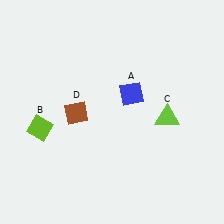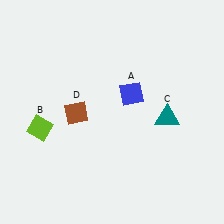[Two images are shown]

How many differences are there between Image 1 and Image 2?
There is 1 difference between the two images.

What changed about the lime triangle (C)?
In Image 1, C is lime. In Image 2, it changed to teal.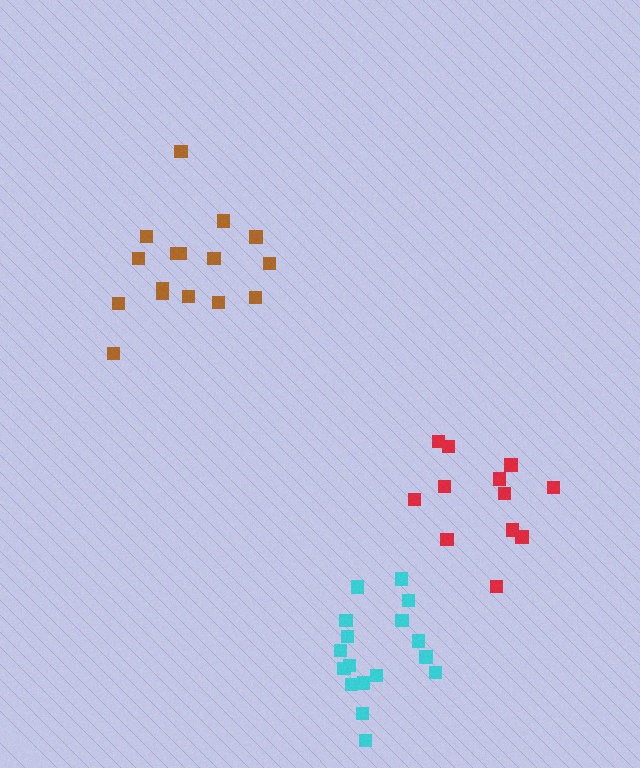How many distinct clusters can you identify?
There are 3 distinct clusters.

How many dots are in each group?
Group 1: 17 dots, Group 2: 16 dots, Group 3: 12 dots (45 total).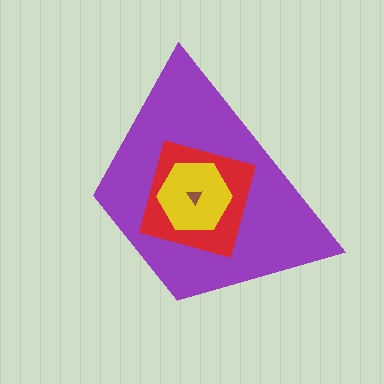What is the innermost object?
The brown triangle.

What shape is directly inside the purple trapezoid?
The red square.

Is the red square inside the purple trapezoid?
Yes.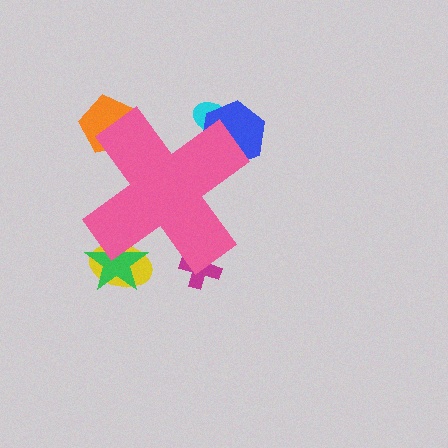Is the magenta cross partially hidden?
Yes, the magenta cross is partially hidden behind the pink cross.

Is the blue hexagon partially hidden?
Yes, the blue hexagon is partially hidden behind the pink cross.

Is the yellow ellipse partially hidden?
Yes, the yellow ellipse is partially hidden behind the pink cross.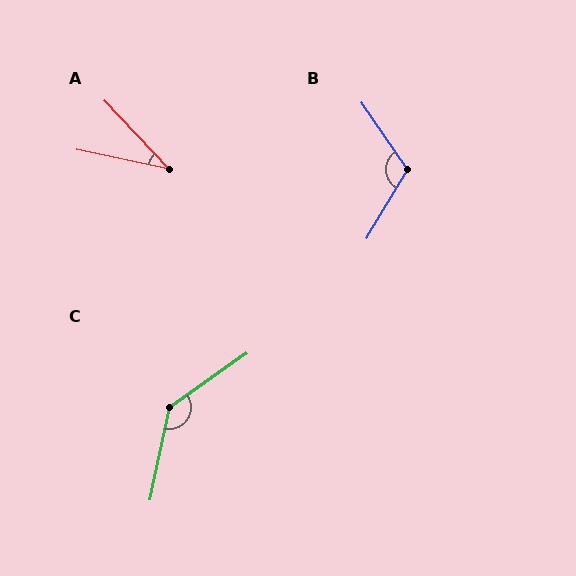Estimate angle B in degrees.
Approximately 115 degrees.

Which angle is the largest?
C, at approximately 137 degrees.